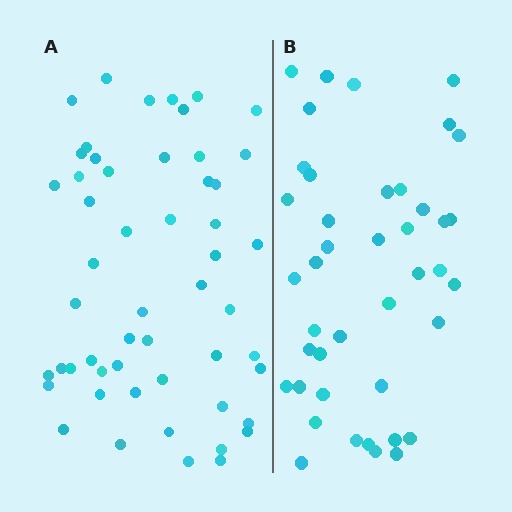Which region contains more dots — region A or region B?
Region A (the left region) has more dots.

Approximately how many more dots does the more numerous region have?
Region A has roughly 12 or so more dots than region B.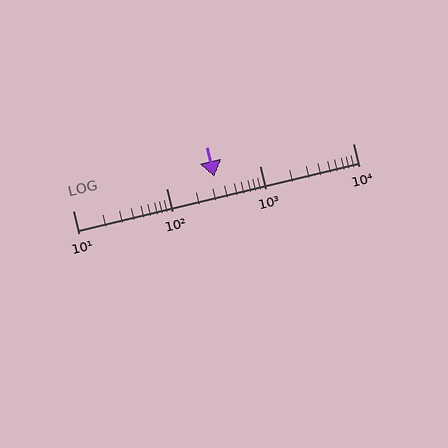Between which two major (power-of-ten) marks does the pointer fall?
The pointer is between 100 and 1000.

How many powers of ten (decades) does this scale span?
The scale spans 3 decades, from 10 to 10000.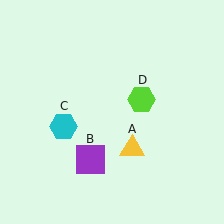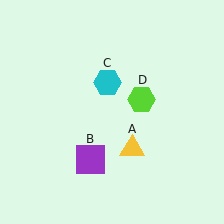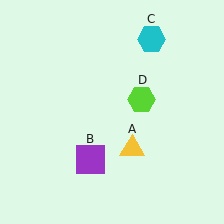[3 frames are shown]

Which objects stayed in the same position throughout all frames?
Yellow triangle (object A) and purple square (object B) and lime hexagon (object D) remained stationary.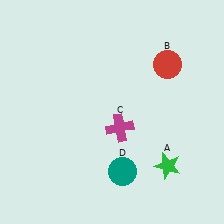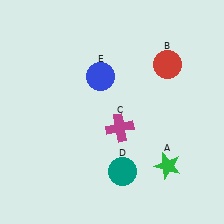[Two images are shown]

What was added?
A blue circle (E) was added in Image 2.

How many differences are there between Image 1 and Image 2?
There is 1 difference between the two images.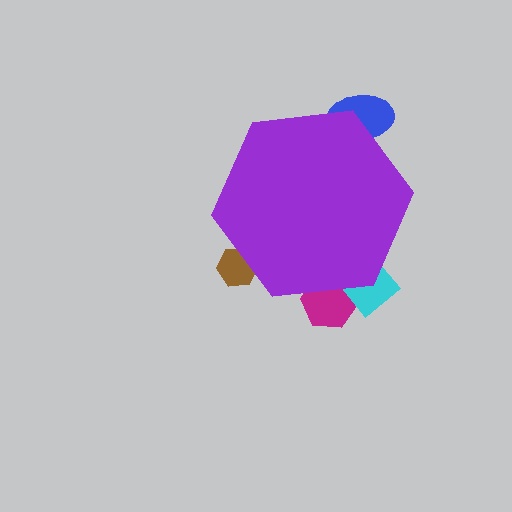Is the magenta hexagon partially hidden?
Yes, the magenta hexagon is partially hidden behind the purple hexagon.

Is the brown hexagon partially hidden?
Yes, the brown hexagon is partially hidden behind the purple hexagon.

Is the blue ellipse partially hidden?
Yes, the blue ellipse is partially hidden behind the purple hexagon.